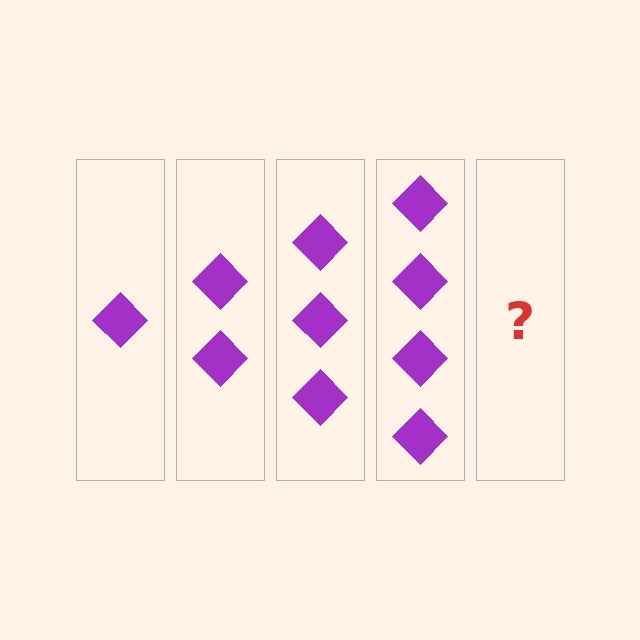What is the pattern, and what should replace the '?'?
The pattern is that each step adds one more diamond. The '?' should be 5 diamonds.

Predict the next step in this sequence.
The next step is 5 diamonds.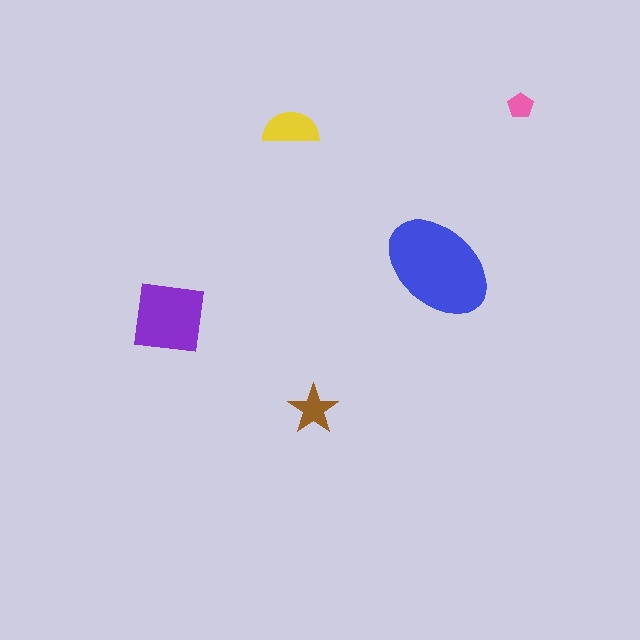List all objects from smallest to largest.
The pink pentagon, the brown star, the yellow semicircle, the purple square, the blue ellipse.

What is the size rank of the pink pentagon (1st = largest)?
5th.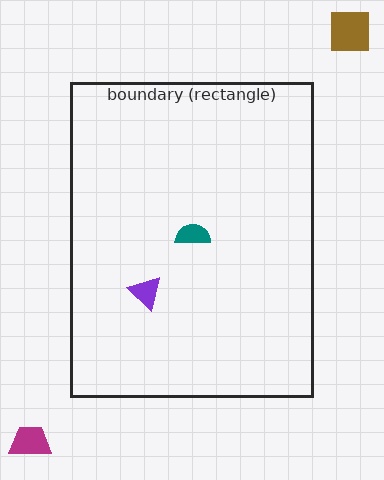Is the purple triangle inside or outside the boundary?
Inside.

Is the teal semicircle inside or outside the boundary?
Inside.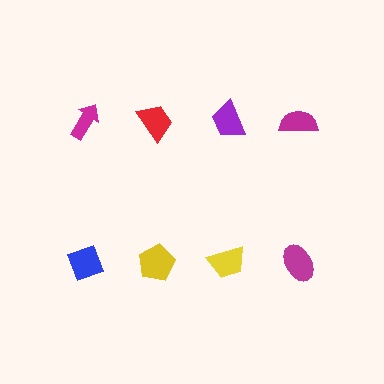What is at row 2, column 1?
A blue diamond.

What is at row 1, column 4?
A magenta semicircle.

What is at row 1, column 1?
A magenta arrow.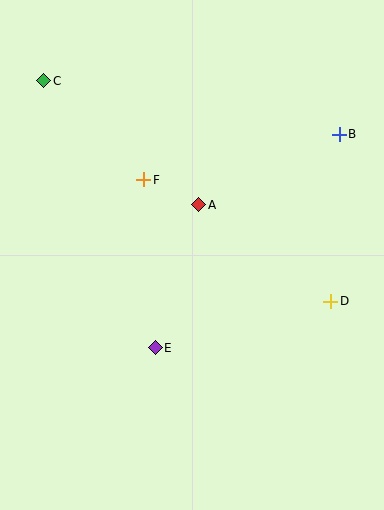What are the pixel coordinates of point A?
Point A is at (199, 205).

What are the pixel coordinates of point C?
Point C is at (44, 81).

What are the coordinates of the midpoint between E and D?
The midpoint between E and D is at (243, 325).